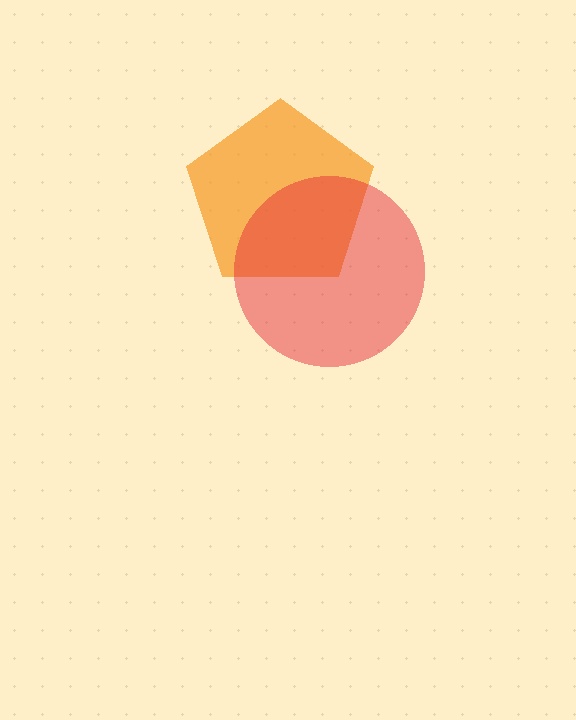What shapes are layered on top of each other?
The layered shapes are: an orange pentagon, a red circle.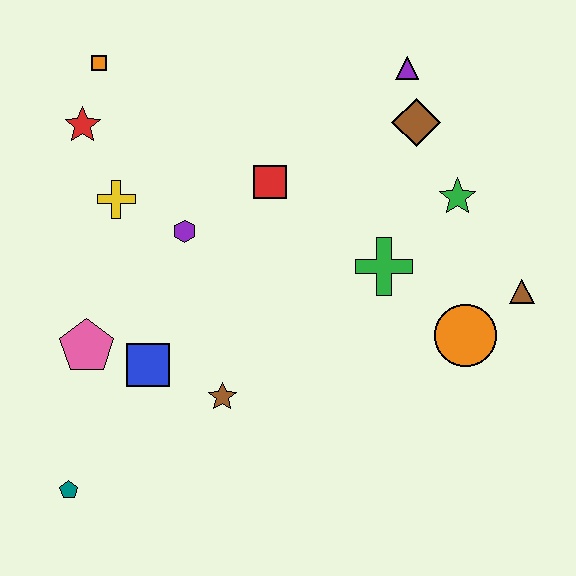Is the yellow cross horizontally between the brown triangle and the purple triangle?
No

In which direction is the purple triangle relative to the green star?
The purple triangle is above the green star.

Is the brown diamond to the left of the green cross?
No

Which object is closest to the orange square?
The red star is closest to the orange square.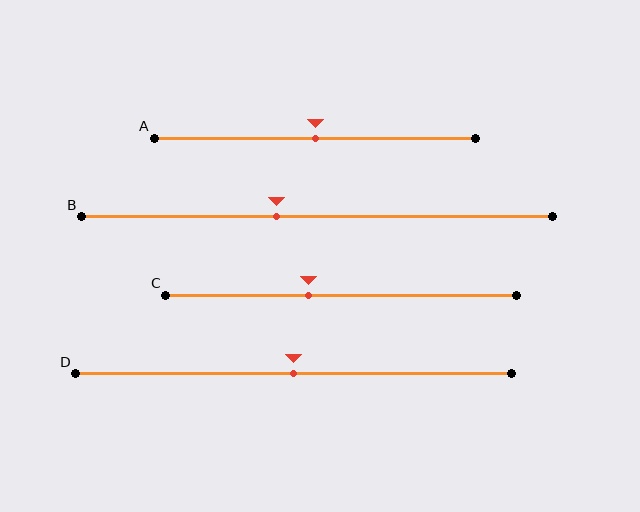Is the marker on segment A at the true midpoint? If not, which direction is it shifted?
Yes, the marker on segment A is at the true midpoint.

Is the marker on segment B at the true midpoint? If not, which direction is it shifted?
No, the marker on segment B is shifted to the left by about 9% of the segment length.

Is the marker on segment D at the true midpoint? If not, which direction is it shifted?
Yes, the marker on segment D is at the true midpoint.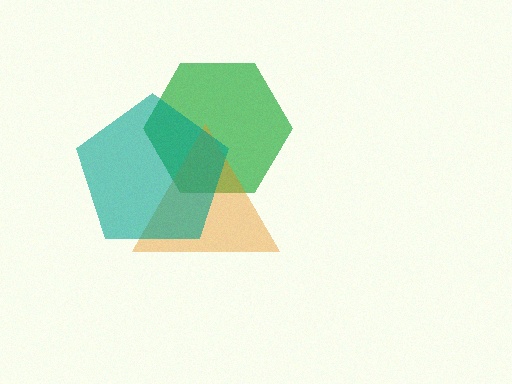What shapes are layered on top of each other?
The layered shapes are: a green hexagon, an orange triangle, a teal pentagon.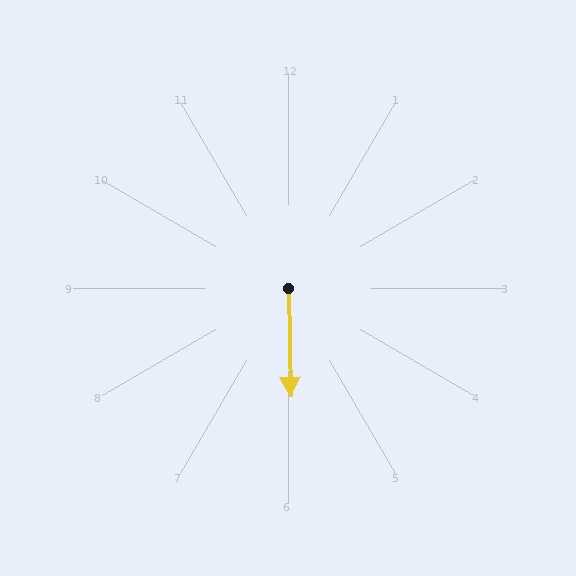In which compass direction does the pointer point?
South.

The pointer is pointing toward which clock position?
Roughly 6 o'clock.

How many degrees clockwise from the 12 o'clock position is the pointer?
Approximately 179 degrees.